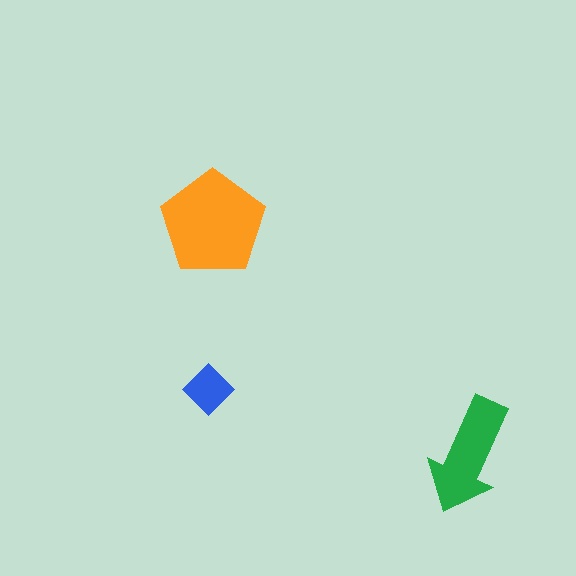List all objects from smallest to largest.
The blue diamond, the green arrow, the orange pentagon.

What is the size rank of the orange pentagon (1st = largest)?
1st.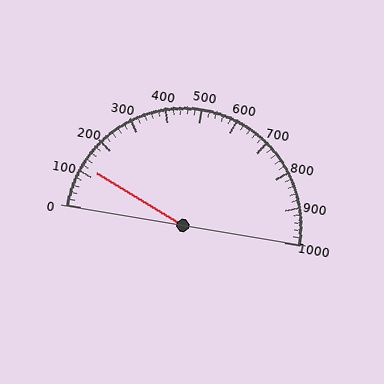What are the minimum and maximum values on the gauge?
The gauge ranges from 0 to 1000.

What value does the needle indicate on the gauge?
The needle indicates approximately 120.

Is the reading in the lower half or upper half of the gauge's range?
The reading is in the lower half of the range (0 to 1000).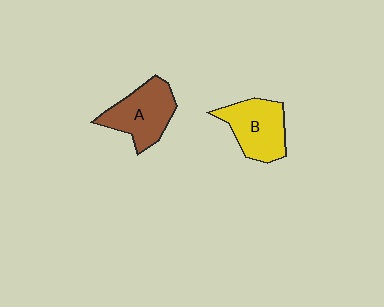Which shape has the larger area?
Shape A (brown).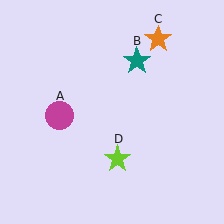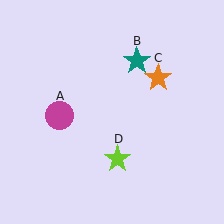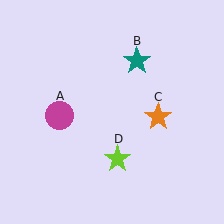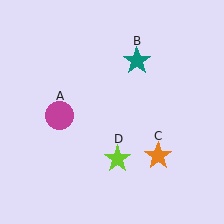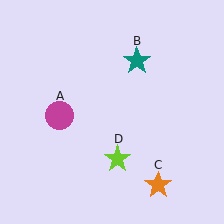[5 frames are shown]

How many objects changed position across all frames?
1 object changed position: orange star (object C).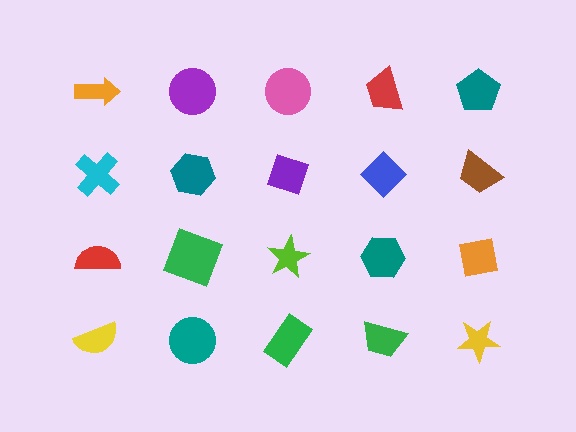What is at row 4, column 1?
A yellow semicircle.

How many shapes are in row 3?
5 shapes.